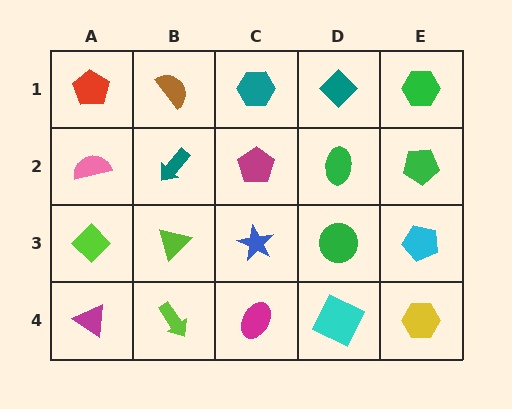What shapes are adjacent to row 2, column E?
A green hexagon (row 1, column E), a cyan pentagon (row 3, column E), a green ellipse (row 2, column D).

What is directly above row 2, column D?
A teal diamond.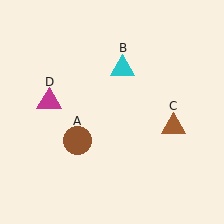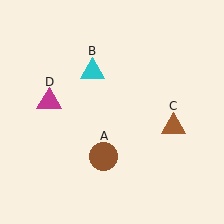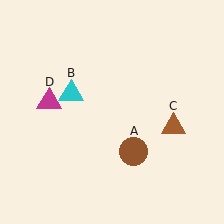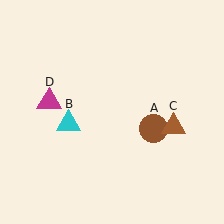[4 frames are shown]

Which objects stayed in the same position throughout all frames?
Brown triangle (object C) and magenta triangle (object D) remained stationary.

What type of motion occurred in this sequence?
The brown circle (object A), cyan triangle (object B) rotated counterclockwise around the center of the scene.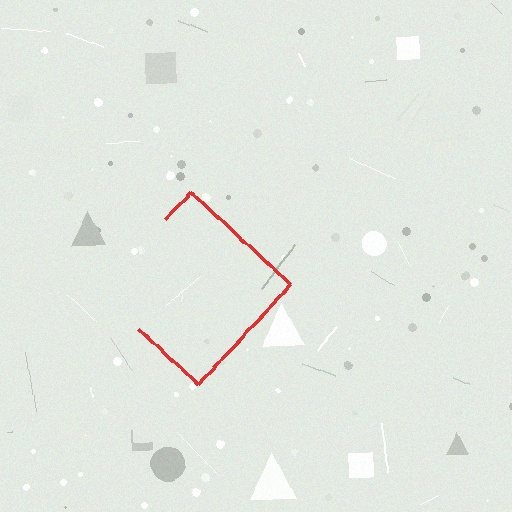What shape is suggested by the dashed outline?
The dashed outline suggests a diamond.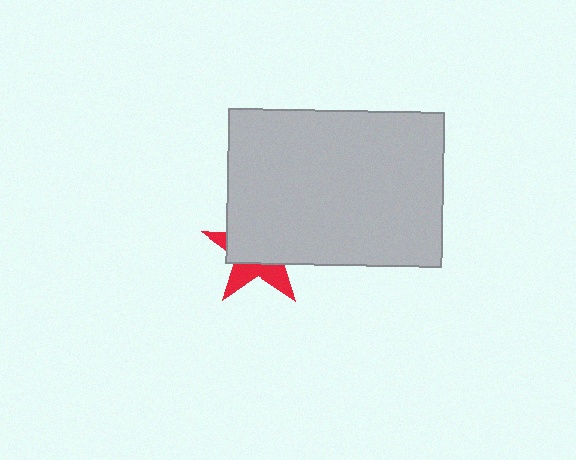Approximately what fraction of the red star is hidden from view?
Roughly 65% of the red star is hidden behind the light gray rectangle.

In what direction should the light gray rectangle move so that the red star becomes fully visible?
The light gray rectangle should move up. That is the shortest direction to clear the overlap and leave the red star fully visible.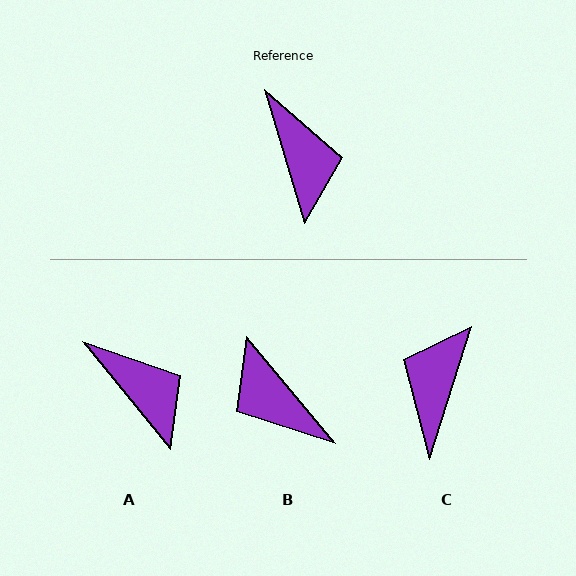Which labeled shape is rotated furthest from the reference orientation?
B, about 157 degrees away.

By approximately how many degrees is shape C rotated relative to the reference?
Approximately 146 degrees counter-clockwise.